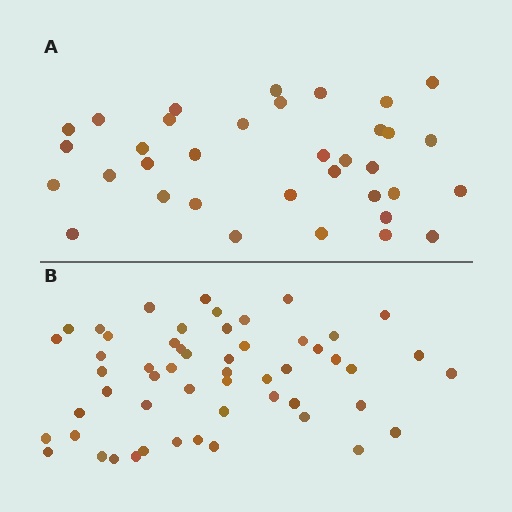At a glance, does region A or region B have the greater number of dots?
Region B (the bottom region) has more dots.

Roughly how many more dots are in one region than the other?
Region B has approximately 20 more dots than region A.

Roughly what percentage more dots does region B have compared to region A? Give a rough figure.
About 55% more.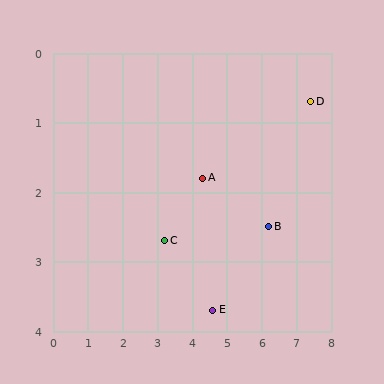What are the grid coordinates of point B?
Point B is at approximately (6.2, 2.5).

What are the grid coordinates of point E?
Point E is at approximately (4.6, 3.7).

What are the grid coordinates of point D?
Point D is at approximately (7.4, 0.7).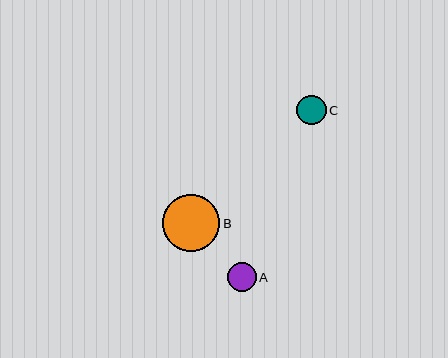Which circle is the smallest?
Circle A is the smallest with a size of approximately 29 pixels.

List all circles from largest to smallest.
From largest to smallest: B, C, A.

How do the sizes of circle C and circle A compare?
Circle C and circle A are approximately the same size.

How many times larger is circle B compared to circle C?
Circle B is approximately 1.9 times the size of circle C.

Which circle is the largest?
Circle B is the largest with a size of approximately 57 pixels.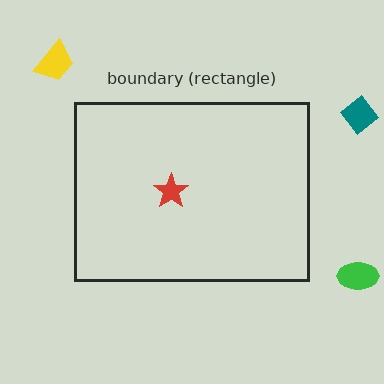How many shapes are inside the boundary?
1 inside, 3 outside.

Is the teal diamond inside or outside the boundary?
Outside.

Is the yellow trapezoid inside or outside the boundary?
Outside.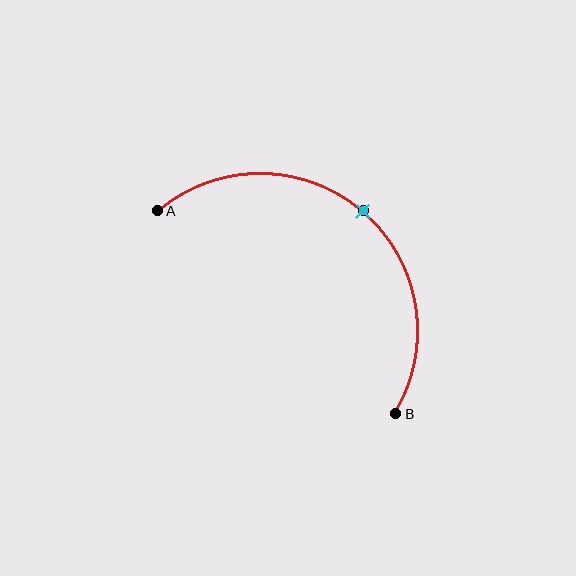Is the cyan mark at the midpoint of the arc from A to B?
Yes. The cyan mark lies on the arc at equal arc-length from both A and B — it is the arc midpoint.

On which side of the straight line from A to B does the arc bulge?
The arc bulges above and to the right of the straight line connecting A and B.